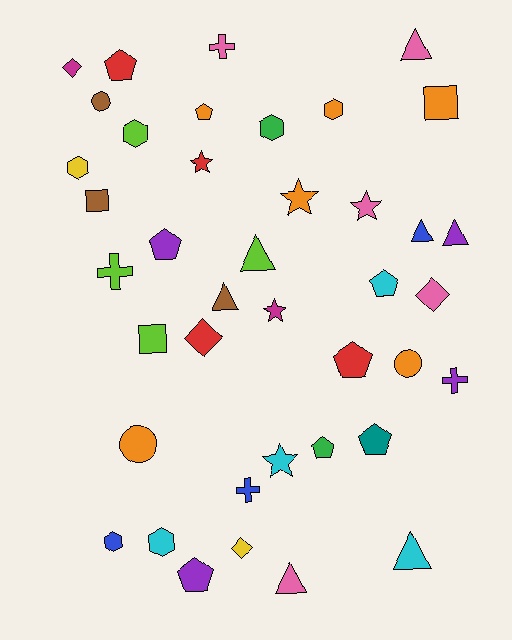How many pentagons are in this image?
There are 8 pentagons.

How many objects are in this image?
There are 40 objects.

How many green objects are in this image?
There are 2 green objects.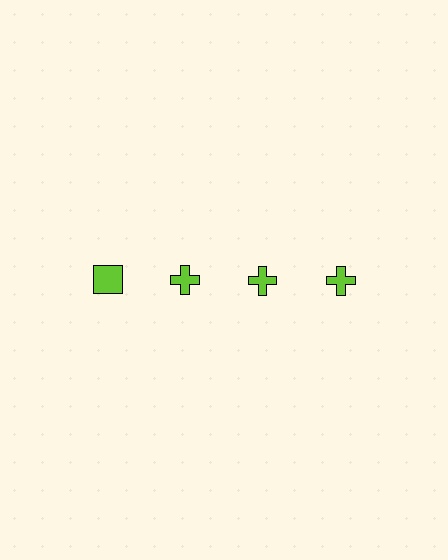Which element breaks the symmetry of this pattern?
The lime square in the top row, leftmost column breaks the symmetry. All other shapes are lime crosses.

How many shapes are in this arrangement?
There are 4 shapes arranged in a grid pattern.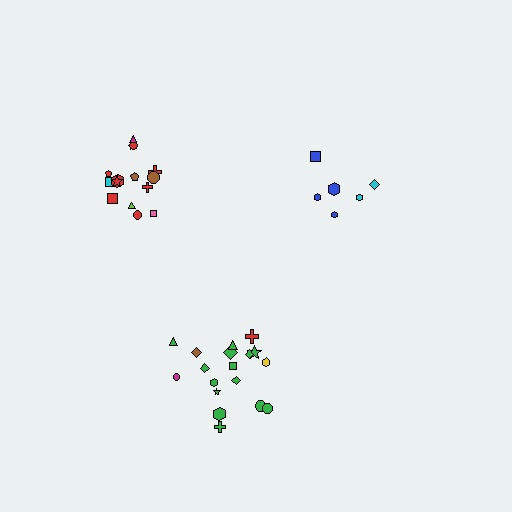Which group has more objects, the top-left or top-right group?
The top-left group.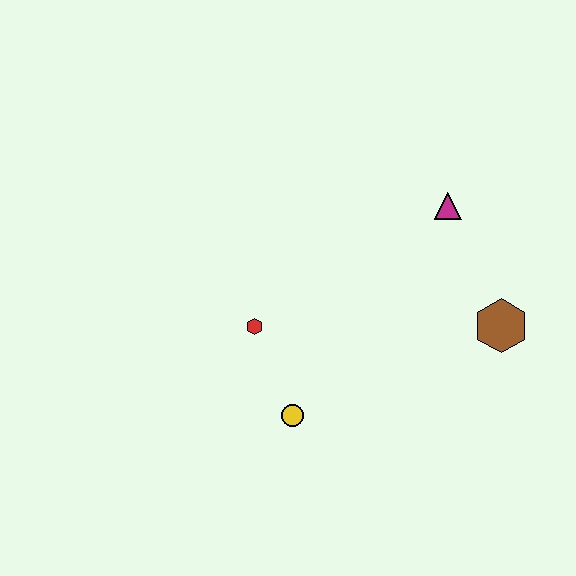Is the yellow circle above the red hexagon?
No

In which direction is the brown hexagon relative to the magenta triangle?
The brown hexagon is below the magenta triangle.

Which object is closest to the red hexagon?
The yellow circle is closest to the red hexagon.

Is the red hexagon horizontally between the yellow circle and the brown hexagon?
No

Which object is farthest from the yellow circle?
The magenta triangle is farthest from the yellow circle.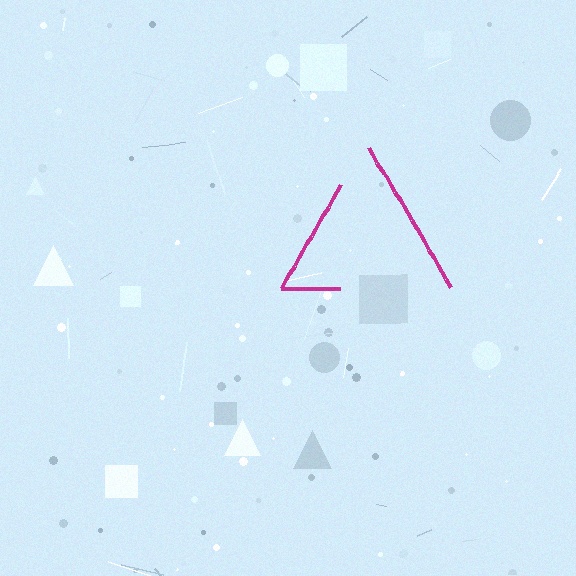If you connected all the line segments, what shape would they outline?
They would outline a triangle.